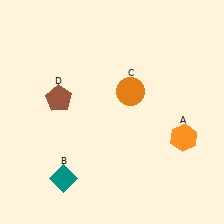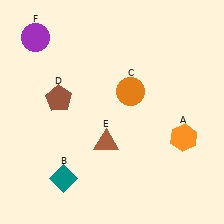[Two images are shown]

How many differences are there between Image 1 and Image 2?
There are 2 differences between the two images.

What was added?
A brown triangle (E), a purple circle (F) were added in Image 2.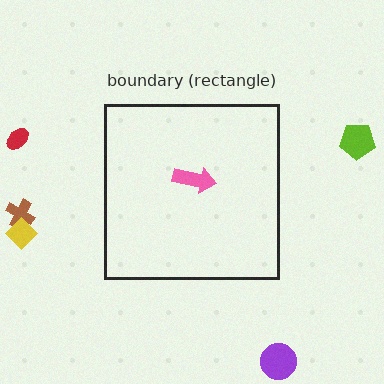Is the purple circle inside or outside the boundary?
Outside.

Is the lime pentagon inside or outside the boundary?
Outside.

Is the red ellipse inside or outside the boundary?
Outside.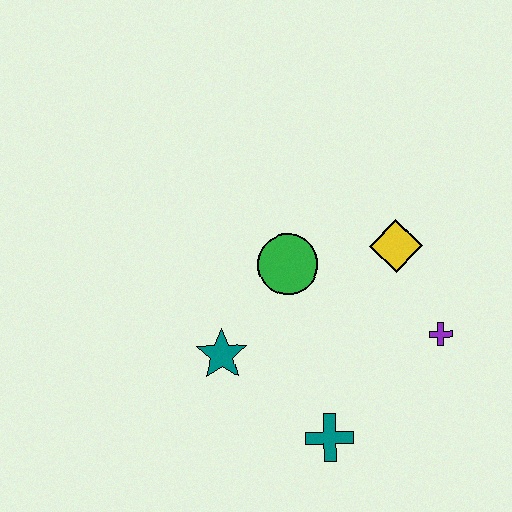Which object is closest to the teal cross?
The teal star is closest to the teal cross.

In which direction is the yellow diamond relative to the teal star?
The yellow diamond is to the right of the teal star.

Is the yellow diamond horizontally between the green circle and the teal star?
No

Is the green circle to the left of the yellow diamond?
Yes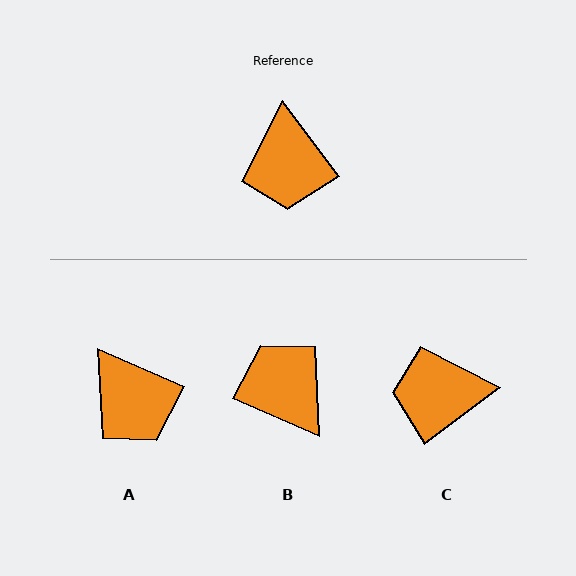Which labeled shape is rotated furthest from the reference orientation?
B, about 150 degrees away.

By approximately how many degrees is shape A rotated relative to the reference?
Approximately 30 degrees counter-clockwise.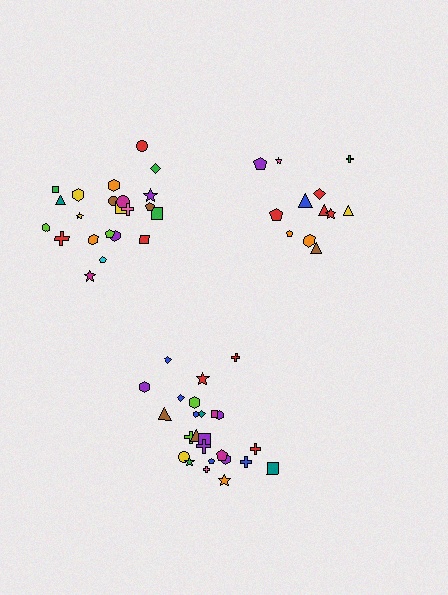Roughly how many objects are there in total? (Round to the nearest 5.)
Roughly 60 objects in total.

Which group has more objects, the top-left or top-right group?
The top-left group.